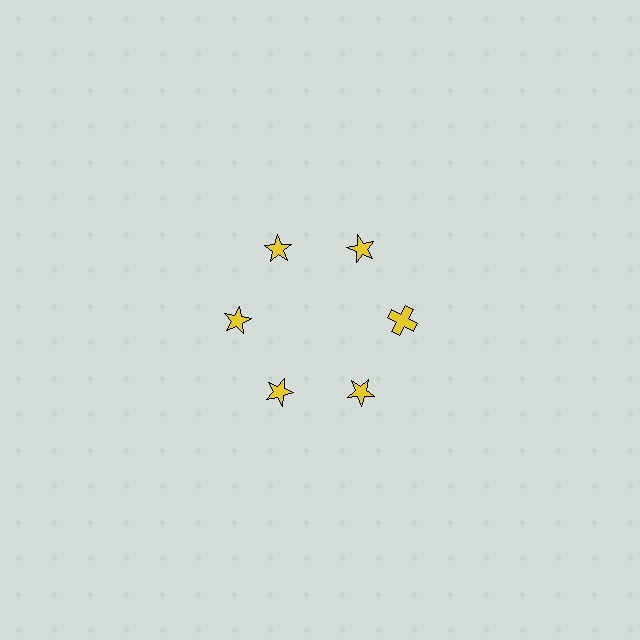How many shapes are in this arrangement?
There are 6 shapes arranged in a ring pattern.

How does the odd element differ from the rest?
It has a different shape: cross instead of star.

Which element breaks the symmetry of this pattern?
The yellow cross at roughly the 3 o'clock position breaks the symmetry. All other shapes are yellow stars.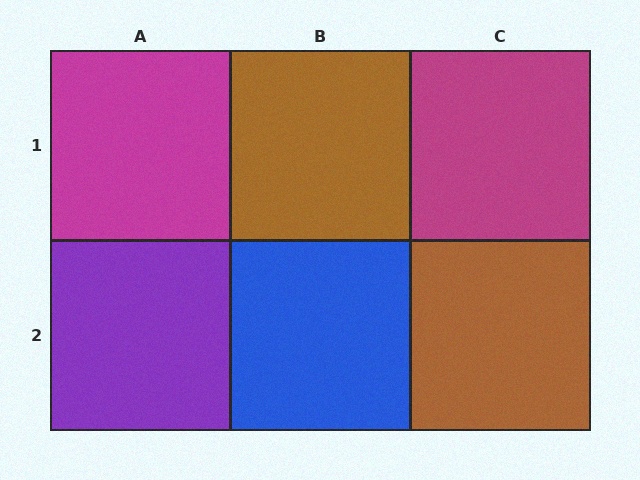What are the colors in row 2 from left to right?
Purple, blue, brown.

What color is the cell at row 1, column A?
Magenta.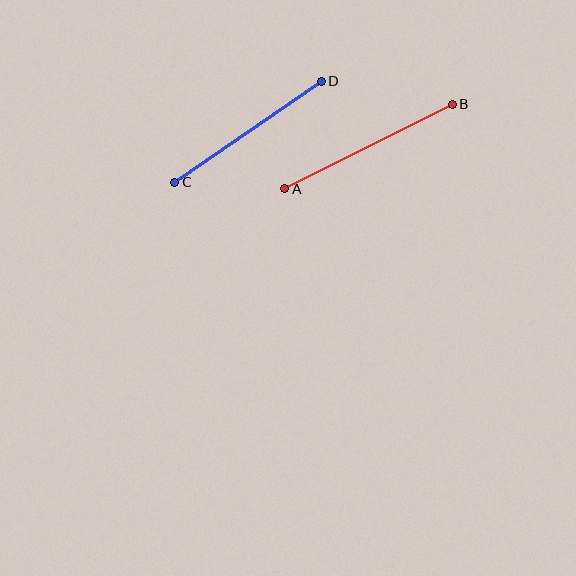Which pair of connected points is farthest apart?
Points A and B are farthest apart.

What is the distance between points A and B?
The distance is approximately 188 pixels.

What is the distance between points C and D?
The distance is approximately 178 pixels.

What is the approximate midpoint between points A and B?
The midpoint is at approximately (369, 146) pixels.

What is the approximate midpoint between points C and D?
The midpoint is at approximately (248, 132) pixels.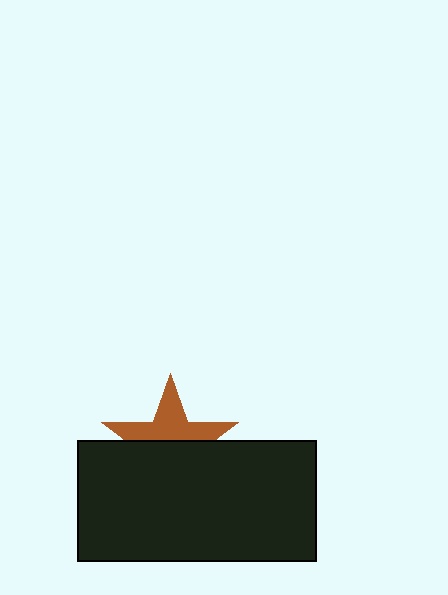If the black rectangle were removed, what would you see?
You would see the complete brown star.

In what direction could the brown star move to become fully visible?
The brown star could move up. That would shift it out from behind the black rectangle entirely.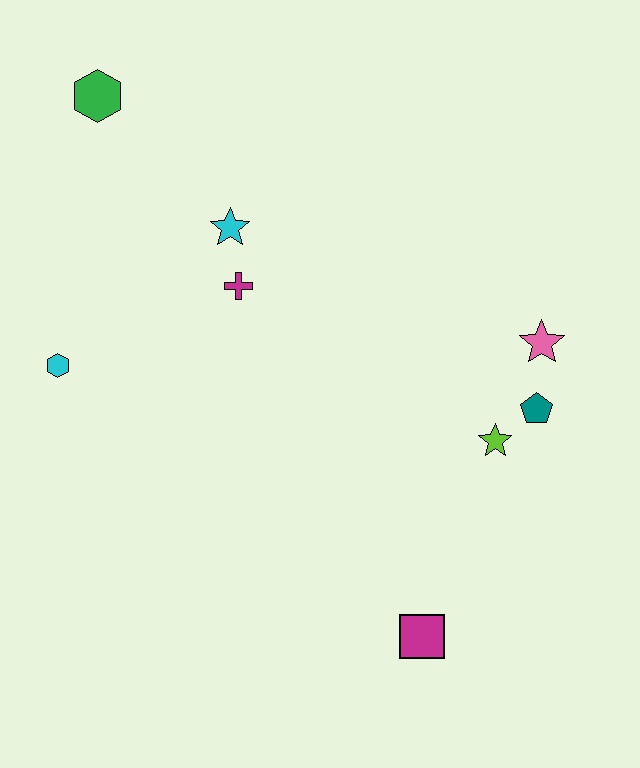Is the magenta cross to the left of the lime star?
Yes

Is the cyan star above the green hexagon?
No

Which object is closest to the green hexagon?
The cyan star is closest to the green hexagon.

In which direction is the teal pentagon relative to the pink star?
The teal pentagon is below the pink star.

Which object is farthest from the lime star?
The green hexagon is farthest from the lime star.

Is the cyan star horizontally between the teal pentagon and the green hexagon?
Yes